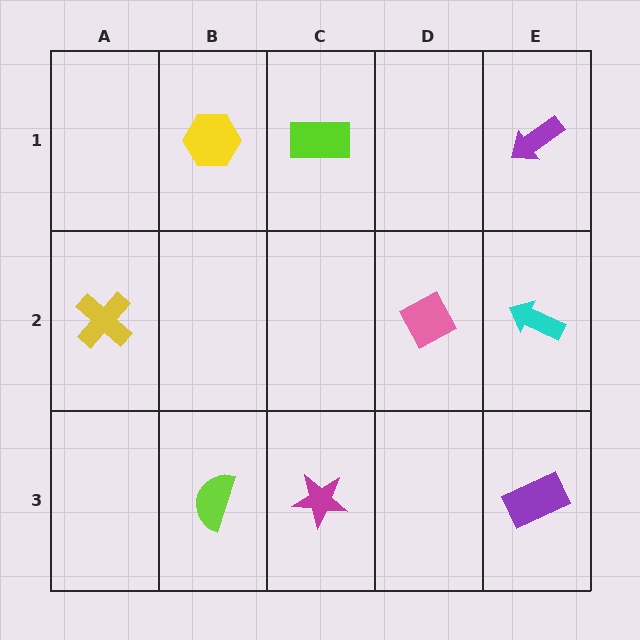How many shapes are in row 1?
3 shapes.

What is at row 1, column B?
A yellow hexagon.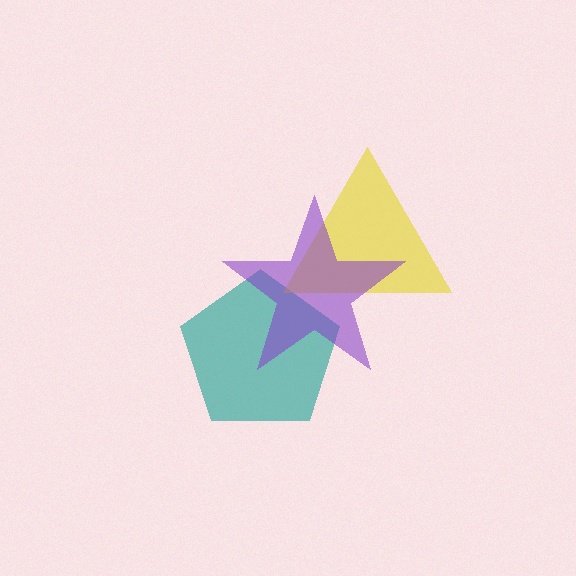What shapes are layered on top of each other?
The layered shapes are: a teal pentagon, a yellow triangle, a purple star.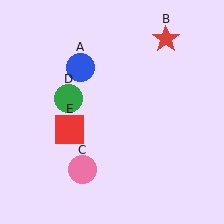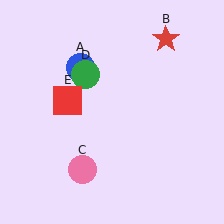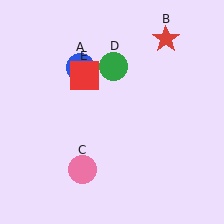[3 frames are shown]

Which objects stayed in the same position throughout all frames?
Blue circle (object A) and red star (object B) and pink circle (object C) remained stationary.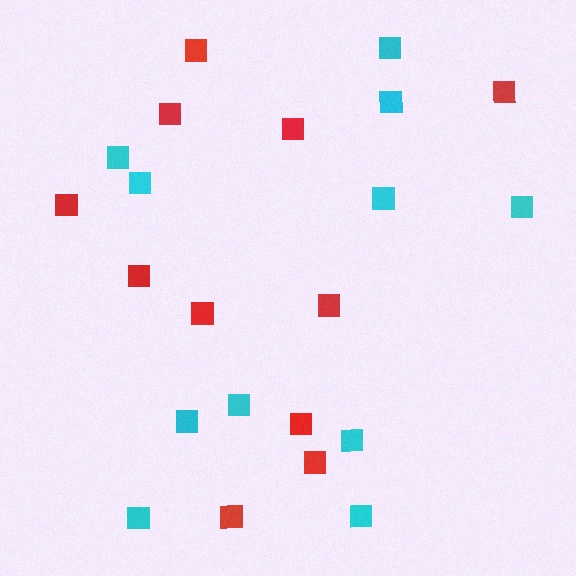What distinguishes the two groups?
There are 2 groups: one group of red squares (11) and one group of cyan squares (11).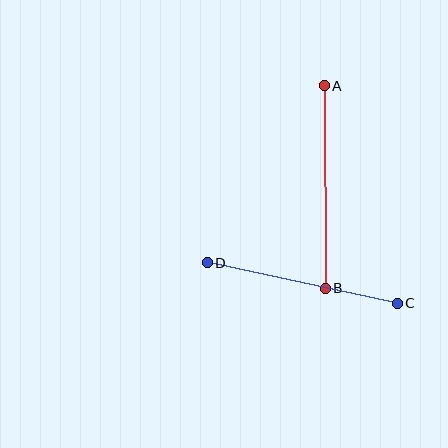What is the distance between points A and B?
The distance is approximately 203 pixels.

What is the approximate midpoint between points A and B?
The midpoint is at approximately (325, 187) pixels.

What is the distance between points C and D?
The distance is approximately 194 pixels.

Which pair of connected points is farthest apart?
Points A and B are farthest apart.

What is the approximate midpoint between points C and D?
The midpoint is at approximately (302, 283) pixels.